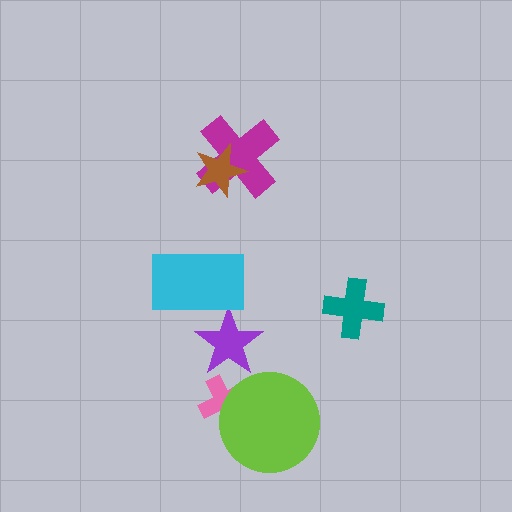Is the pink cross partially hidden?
Yes, it is partially covered by another shape.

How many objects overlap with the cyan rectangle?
1 object overlaps with the cyan rectangle.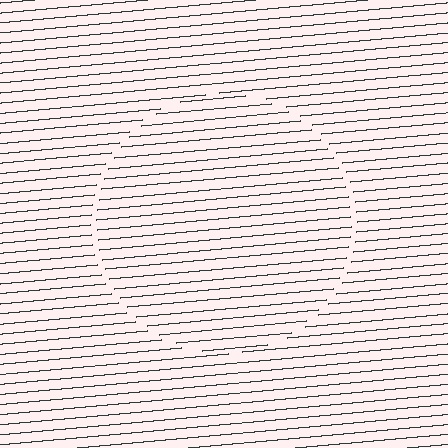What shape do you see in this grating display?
An illusory circle. The interior of the shape contains the same grating, shifted by half a period — the contour is defined by the phase discontinuity where line-ends from the inner and outer gratings abut.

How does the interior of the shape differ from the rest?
The interior of the shape contains the same grating, shifted by half a period — the contour is defined by the phase discontinuity where line-ends from the inner and outer gratings abut.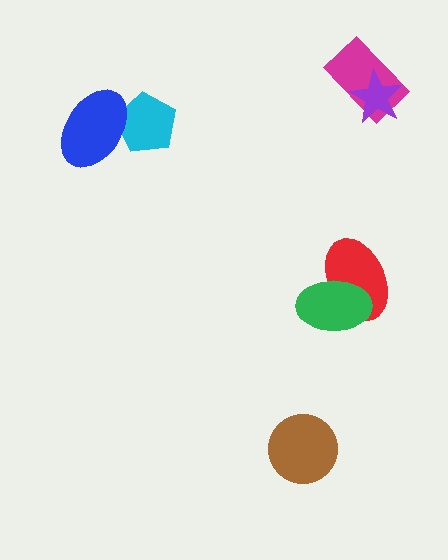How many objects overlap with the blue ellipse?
1 object overlaps with the blue ellipse.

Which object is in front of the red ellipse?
The green ellipse is in front of the red ellipse.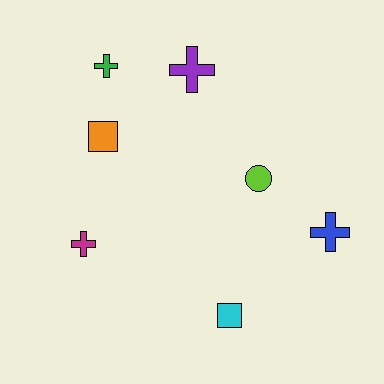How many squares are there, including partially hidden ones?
There are 2 squares.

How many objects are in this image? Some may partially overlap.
There are 7 objects.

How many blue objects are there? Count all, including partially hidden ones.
There is 1 blue object.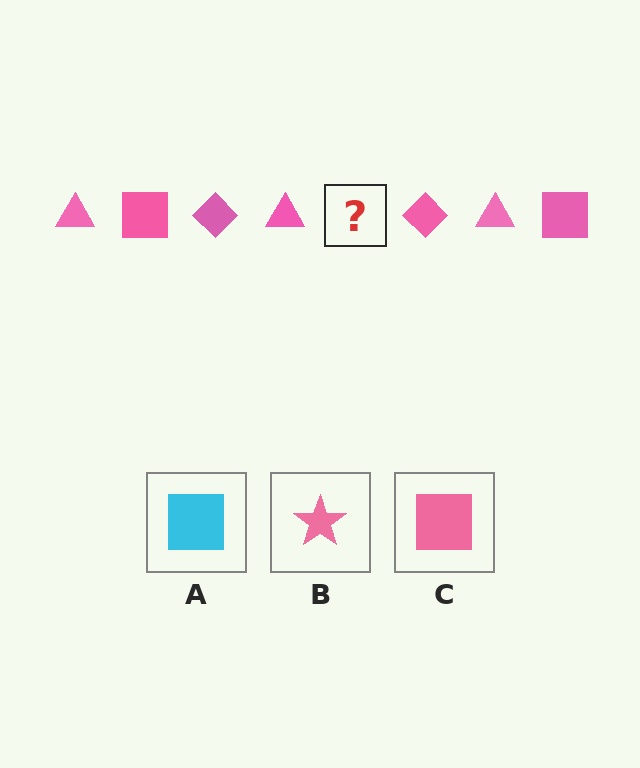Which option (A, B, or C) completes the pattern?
C.